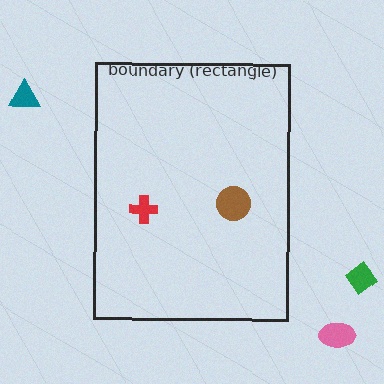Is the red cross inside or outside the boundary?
Inside.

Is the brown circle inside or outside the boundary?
Inside.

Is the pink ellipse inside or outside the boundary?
Outside.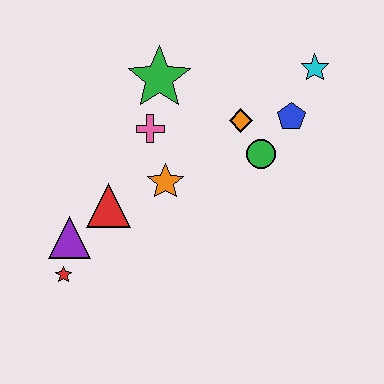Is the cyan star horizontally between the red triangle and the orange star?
No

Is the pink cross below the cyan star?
Yes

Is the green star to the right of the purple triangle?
Yes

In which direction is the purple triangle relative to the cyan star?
The purple triangle is to the left of the cyan star.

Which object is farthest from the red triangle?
The cyan star is farthest from the red triangle.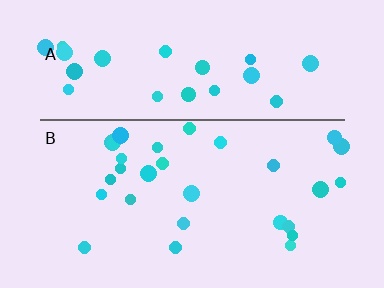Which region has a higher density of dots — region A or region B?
B (the bottom).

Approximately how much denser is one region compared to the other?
Approximately 1.0× — region B over region A.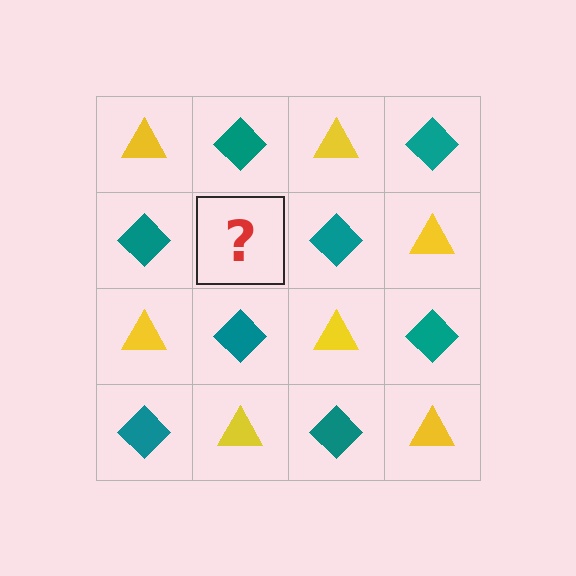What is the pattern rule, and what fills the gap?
The rule is that it alternates yellow triangle and teal diamond in a checkerboard pattern. The gap should be filled with a yellow triangle.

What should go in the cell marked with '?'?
The missing cell should contain a yellow triangle.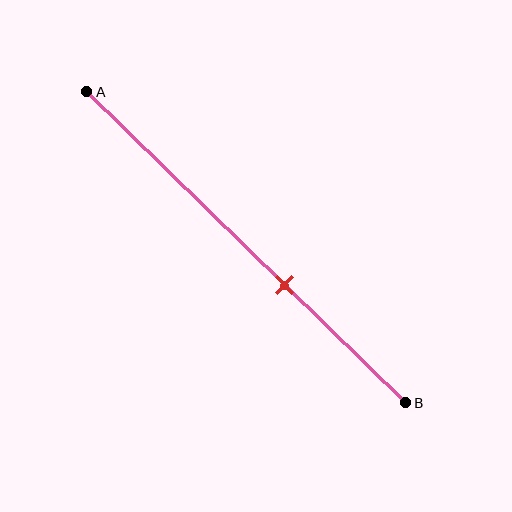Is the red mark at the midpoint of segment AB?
No, the mark is at about 60% from A, not at the 50% midpoint.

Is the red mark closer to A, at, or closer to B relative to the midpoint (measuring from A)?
The red mark is closer to point B than the midpoint of segment AB.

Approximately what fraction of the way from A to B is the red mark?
The red mark is approximately 60% of the way from A to B.